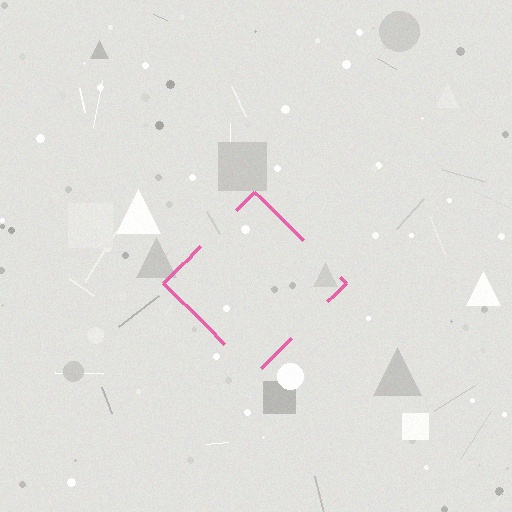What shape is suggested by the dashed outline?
The dashed outline suggests a diamond.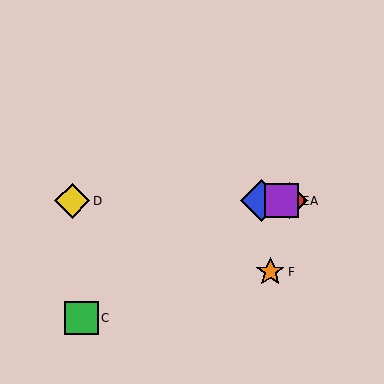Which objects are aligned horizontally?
Objects A, B, D, E are aligned horizontally.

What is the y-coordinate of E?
Object E is at y≈201.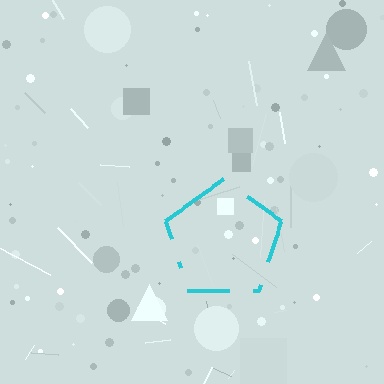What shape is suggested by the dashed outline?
The dashed outline suggests a pentagon.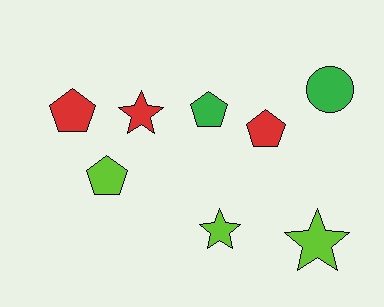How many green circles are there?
There is 1 green circle.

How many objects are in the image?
There are 8 objects.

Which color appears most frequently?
Red, with 3 objects.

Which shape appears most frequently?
Pentagon, with 4 objects.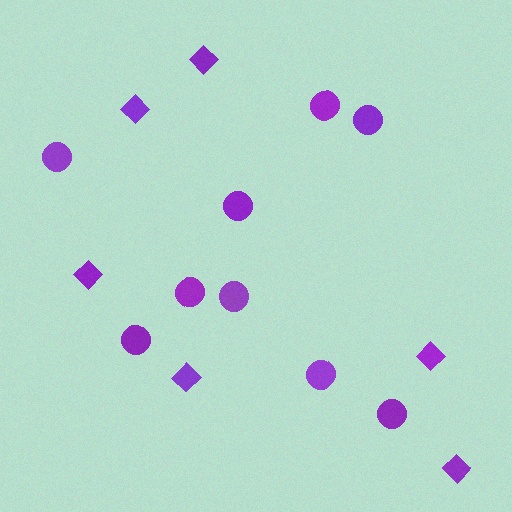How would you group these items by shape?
There are 2 groups: one group of diamonds (6) and one group of circles (9).